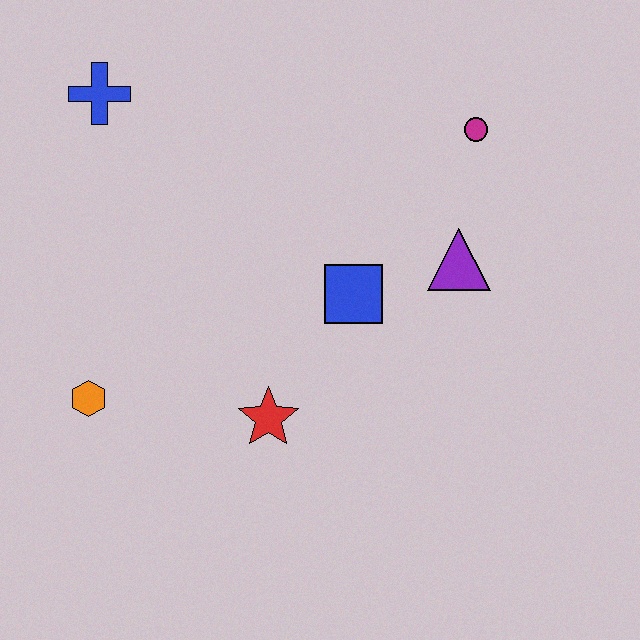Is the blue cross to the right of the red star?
No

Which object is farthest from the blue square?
The blue cross is farthest from the blue square.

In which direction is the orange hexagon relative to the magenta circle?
The orange hexagon is to the left of the magenta circle.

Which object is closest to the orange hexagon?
The red star is closest to the orange hexagon.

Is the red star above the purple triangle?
No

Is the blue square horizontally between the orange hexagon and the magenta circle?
Yes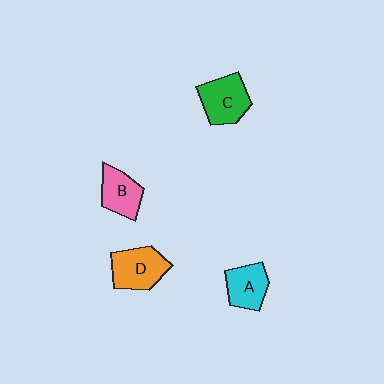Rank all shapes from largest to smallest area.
From largest to smallest: D (orange), C (green), A (cyan), B (pink).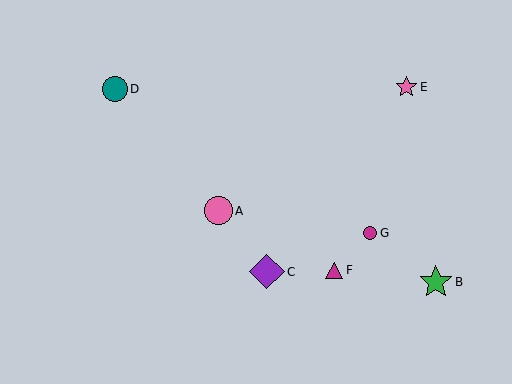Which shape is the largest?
The purple diamond (labeled C) is the largest.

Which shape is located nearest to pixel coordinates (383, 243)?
The magenta circle (labeled G) at (370, 233) is nearest to that location.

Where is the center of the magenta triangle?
The center of the magenta triangle is at (334, 270).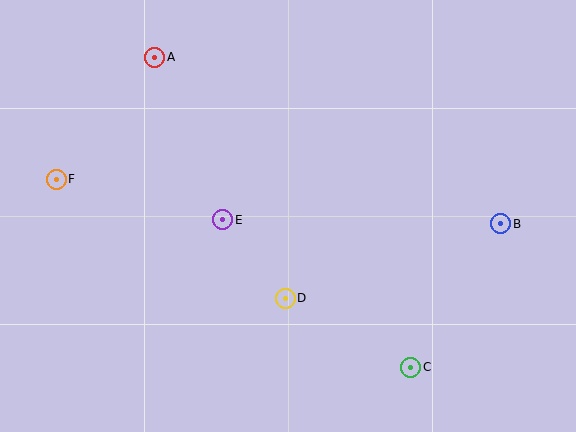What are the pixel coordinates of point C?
Point C is at (411, 367).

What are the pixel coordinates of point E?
Point E is at (223, 220).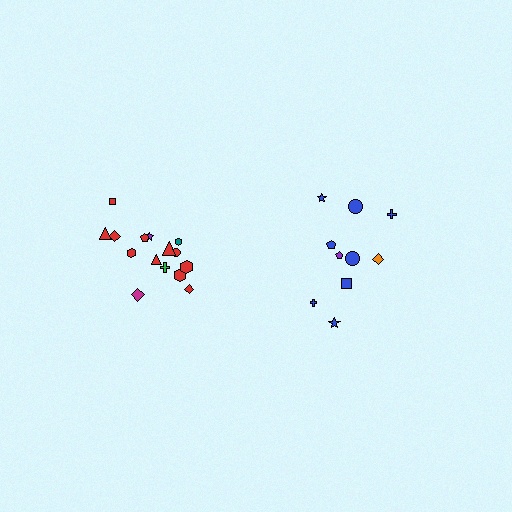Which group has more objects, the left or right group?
The left group.